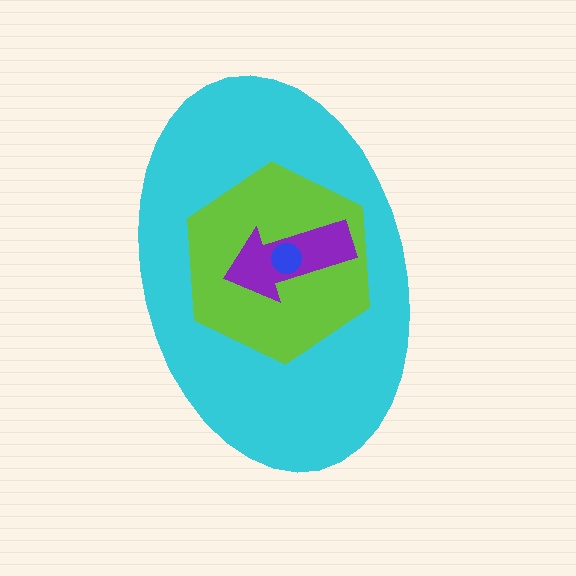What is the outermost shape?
The cyan ellipse.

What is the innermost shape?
The blue circle.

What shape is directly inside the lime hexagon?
The purple arrow.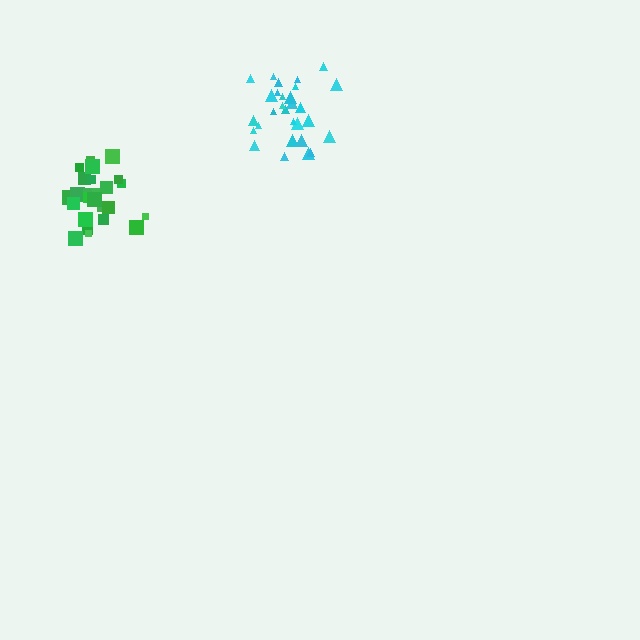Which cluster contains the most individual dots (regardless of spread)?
Cyan (31).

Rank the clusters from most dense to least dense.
cyan, green.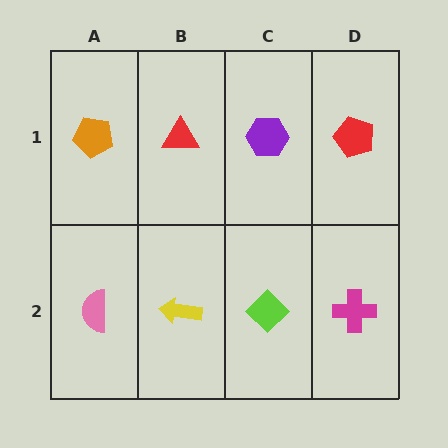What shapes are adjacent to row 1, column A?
A pink semicircle (row 2, column A), a red triangle (row 1, column B).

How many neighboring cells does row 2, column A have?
2.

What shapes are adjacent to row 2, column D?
A red pentagon (row 1, column D), a lime diamond (row 2, column C).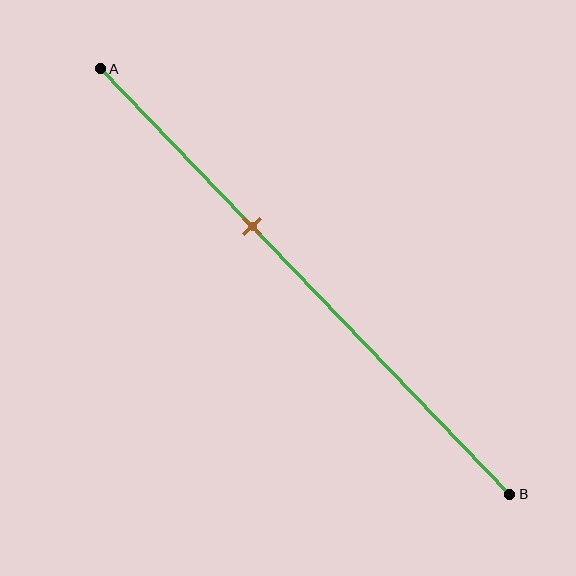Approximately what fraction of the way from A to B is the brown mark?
The brown mark is approximately 35% of the way from A to B.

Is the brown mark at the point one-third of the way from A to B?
No, the mark is at about 35% from A, not at the 33% one-third point.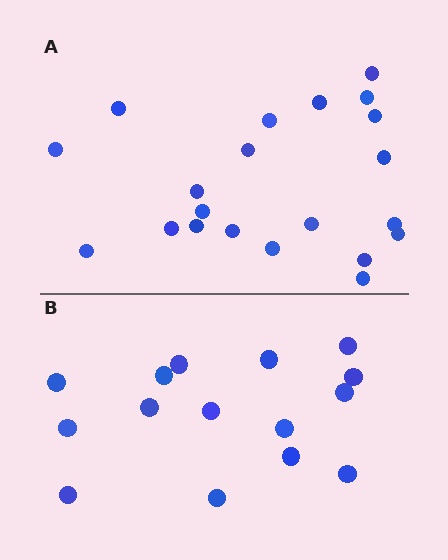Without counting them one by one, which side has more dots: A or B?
Region A (the top region) has more dots.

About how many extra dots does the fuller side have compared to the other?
Region A has about 6 more dots than region B.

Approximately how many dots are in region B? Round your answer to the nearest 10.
About 20 dots. (The exact count is 15, which rounds to 20.)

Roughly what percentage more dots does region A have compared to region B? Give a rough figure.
About 40% more.